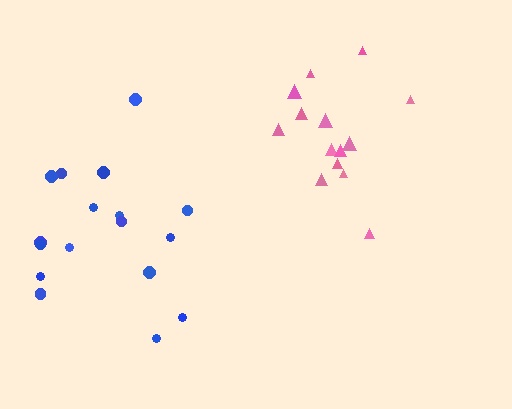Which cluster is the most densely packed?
Pink.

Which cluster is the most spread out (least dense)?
Blue.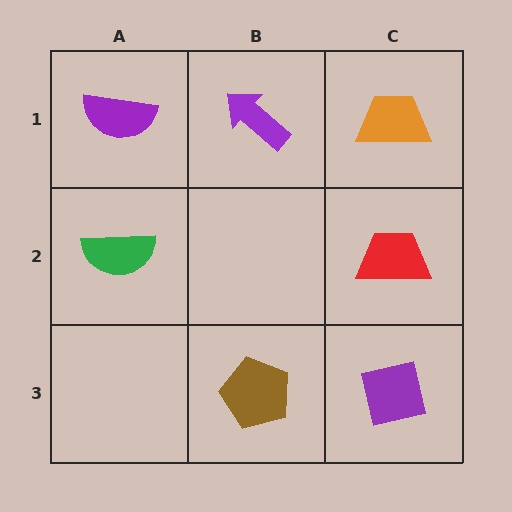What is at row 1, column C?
An orange trapezoid.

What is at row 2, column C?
A red trapezoid.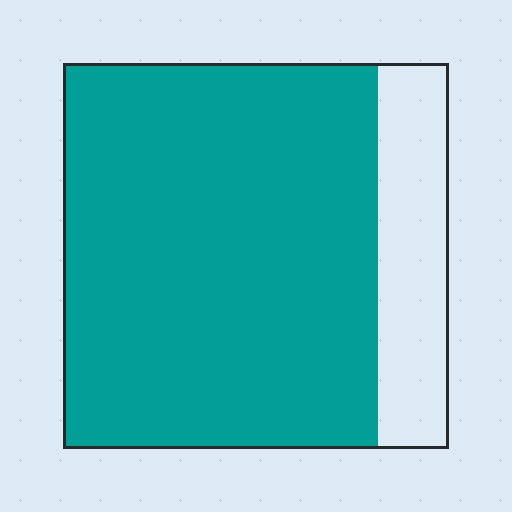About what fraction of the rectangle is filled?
About four fifths (4/5).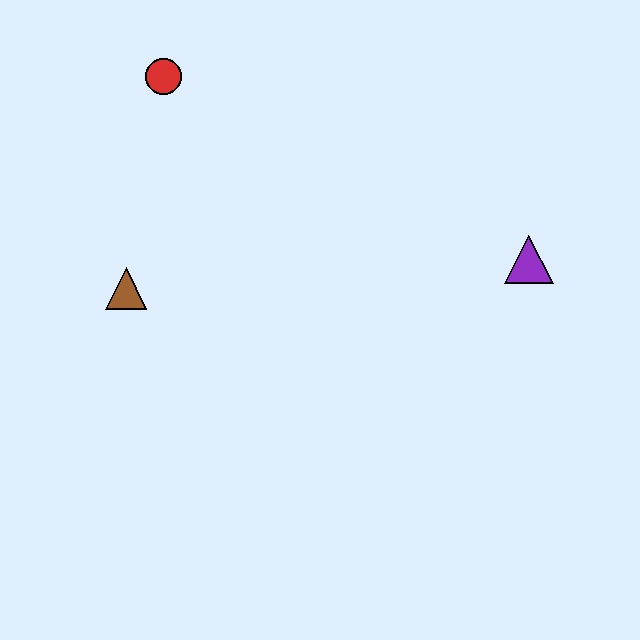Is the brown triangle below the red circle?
Yes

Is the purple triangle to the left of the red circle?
No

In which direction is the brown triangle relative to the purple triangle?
The brown triangle is to the left of the purple triangle.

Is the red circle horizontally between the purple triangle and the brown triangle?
Yes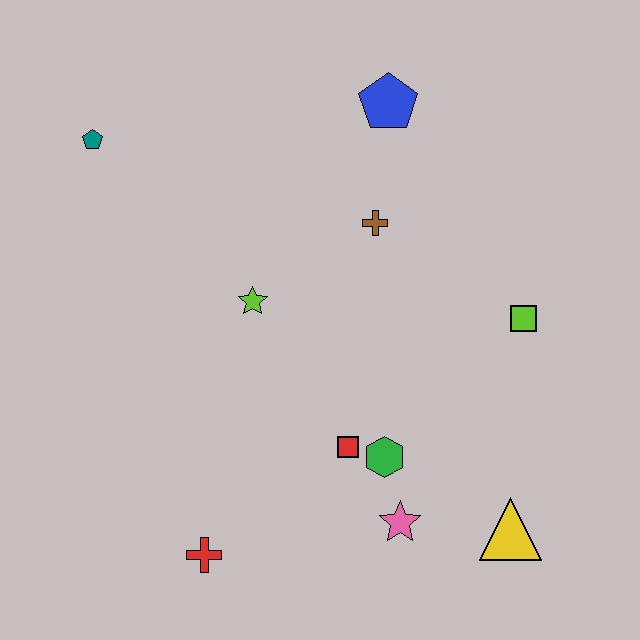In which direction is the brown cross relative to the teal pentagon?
The brown cross is to the right of the teal pentagon.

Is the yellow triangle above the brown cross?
No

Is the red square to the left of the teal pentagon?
No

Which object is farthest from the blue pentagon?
The red cross is farthest from the blue pentagon.